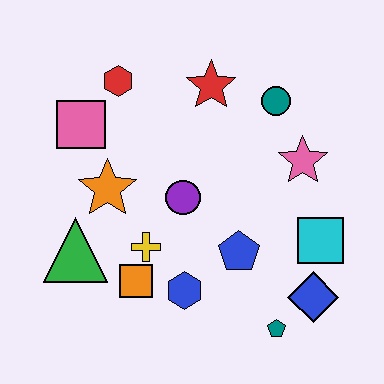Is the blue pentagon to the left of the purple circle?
No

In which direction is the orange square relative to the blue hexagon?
The orange square is to the left of the blue hexagon.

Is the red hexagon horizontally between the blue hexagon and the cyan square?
No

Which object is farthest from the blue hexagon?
The red hexagon is farthest from the blue hexagon.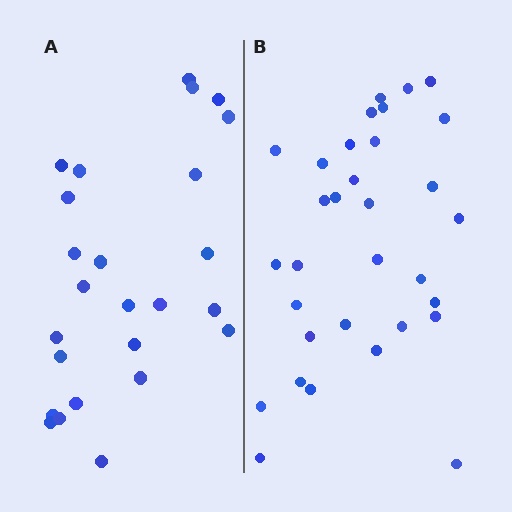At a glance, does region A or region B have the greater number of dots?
Region B (the right region) has more dots.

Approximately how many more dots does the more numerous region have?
Region B has roughly 8 or so more dots than region A.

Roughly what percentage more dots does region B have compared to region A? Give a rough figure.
About 30% more.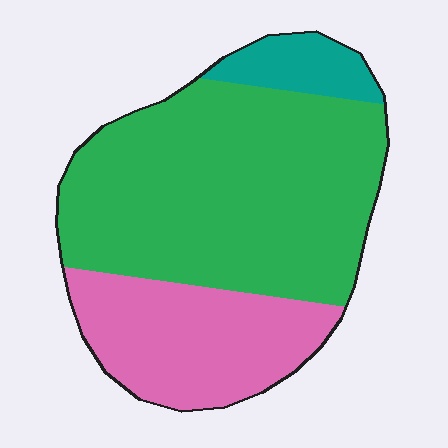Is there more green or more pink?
Green.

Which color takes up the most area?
Green, at roughly 65%.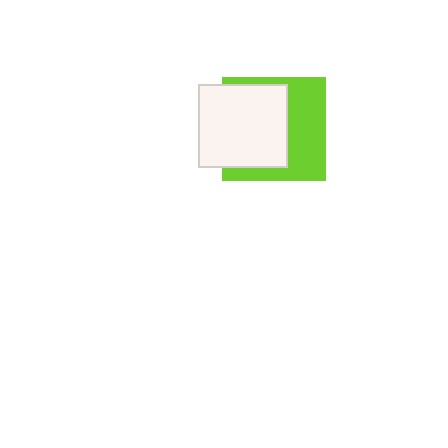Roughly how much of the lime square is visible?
About half of it is visible (roughly 49%).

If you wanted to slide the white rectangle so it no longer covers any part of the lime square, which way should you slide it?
Slide it left — that is the most direct way to separate the two shapes.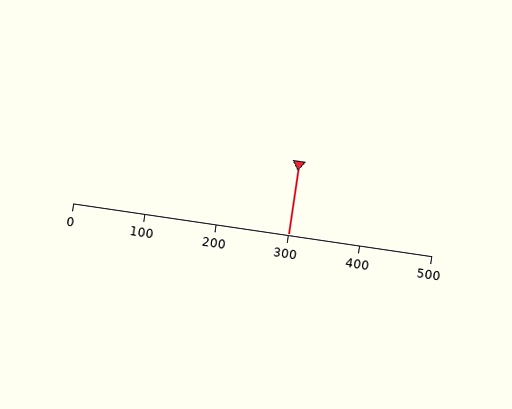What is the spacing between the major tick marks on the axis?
The major ticks are spaced 100 apart.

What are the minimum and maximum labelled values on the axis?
The axis runs from 0 to 500.